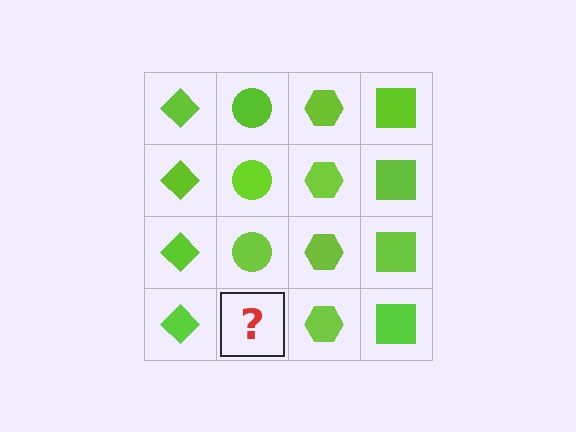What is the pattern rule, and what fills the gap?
The rule is that each column has a consistent shape. The gap should be filled with a lime circle.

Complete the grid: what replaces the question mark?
The question mark should be replaced with a lime circle.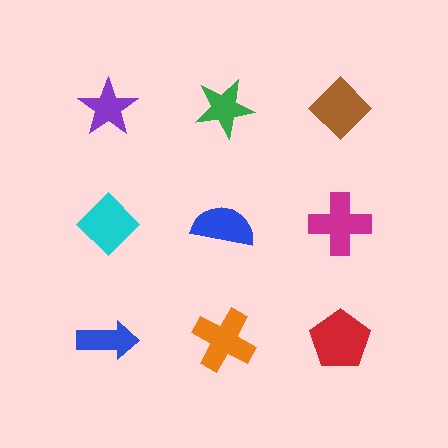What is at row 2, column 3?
A magenta cross.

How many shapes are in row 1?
3 shapes.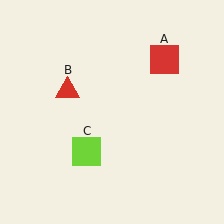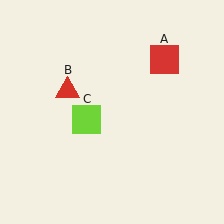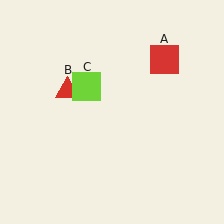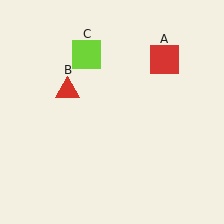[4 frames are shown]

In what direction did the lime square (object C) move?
The lime square (object C) moved up.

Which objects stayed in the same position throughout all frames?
Red square (object A) and red triangle (object B) remained stationary.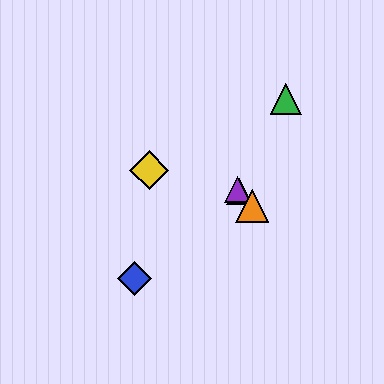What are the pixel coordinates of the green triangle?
The green triangle is at (286, 99).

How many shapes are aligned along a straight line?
3 shapes (the red triangle, the purple triangle, the orange triangle) are aligned along a straight line.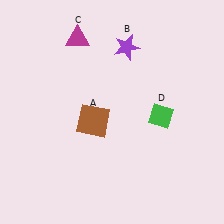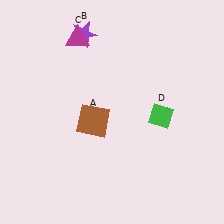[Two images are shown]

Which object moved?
The purple star (B) moved left.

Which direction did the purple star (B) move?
The purple star (B) moved left.